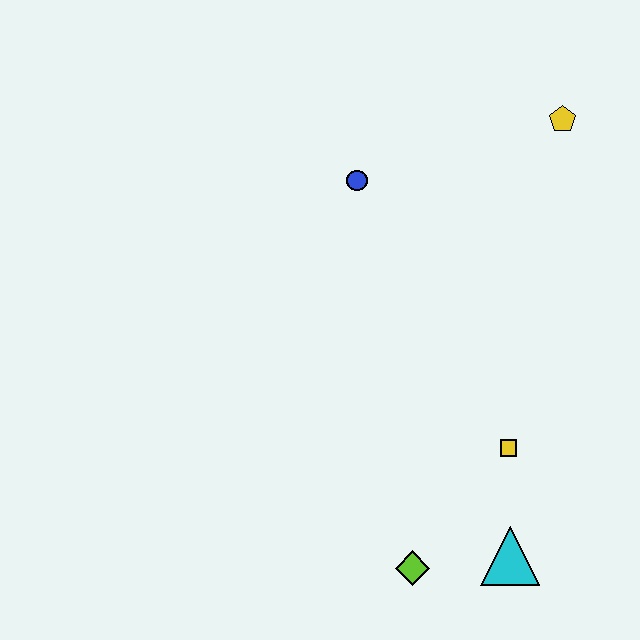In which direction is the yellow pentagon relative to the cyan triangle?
The yellow pentagon is above the cyan triangle.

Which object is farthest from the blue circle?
The cyan triangle is farthest from the blue circle.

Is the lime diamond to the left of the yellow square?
Yes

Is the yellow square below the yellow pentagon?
Yes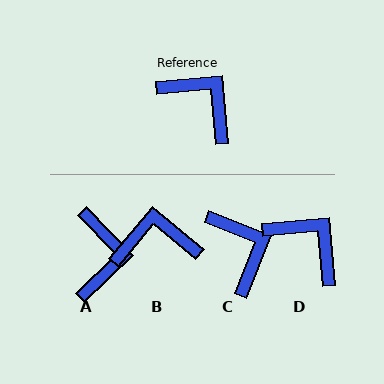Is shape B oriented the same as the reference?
No, it is off by about 45 degrees.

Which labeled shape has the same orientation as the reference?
D.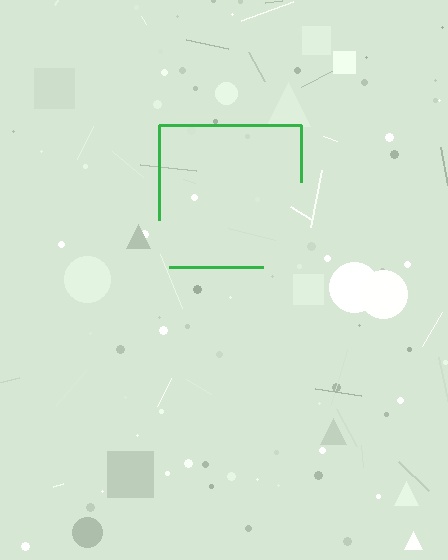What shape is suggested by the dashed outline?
The dashed outline suggests a square.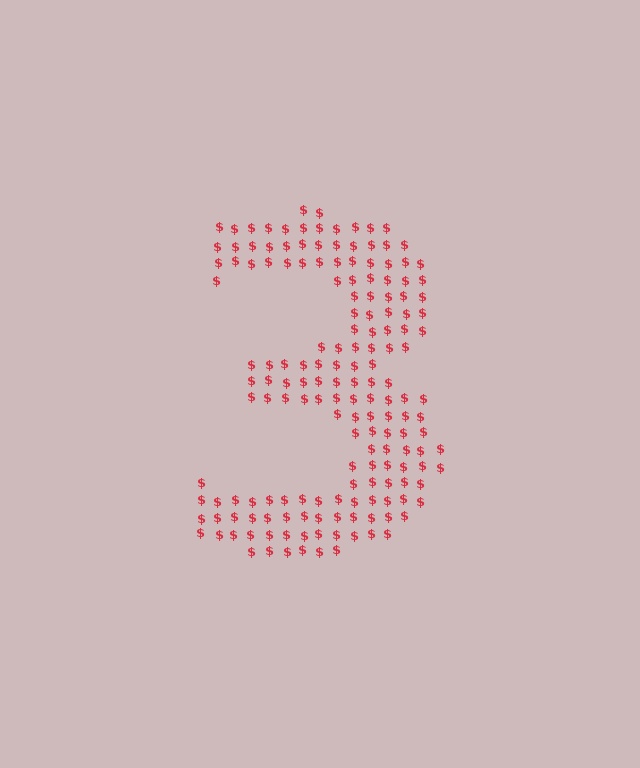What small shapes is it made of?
It is made of small dollar signs.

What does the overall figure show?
The overall figure shows the digit 3.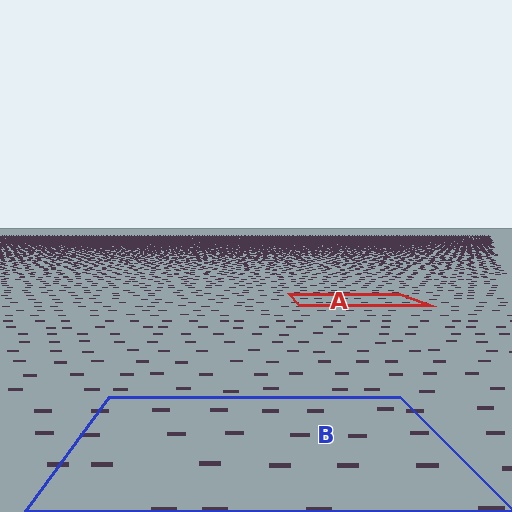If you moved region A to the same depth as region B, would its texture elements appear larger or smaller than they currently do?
They would appear larger. At a closer depth, the same texture elements are projected at a bigger on-screen size.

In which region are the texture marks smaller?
The texture marks are smaller in region A, because it is farther away.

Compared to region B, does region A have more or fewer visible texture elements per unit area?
Region A has more texture elements per unit area — they are packed more densely because it is farther away.